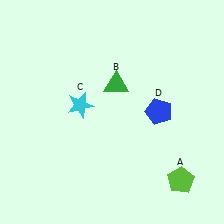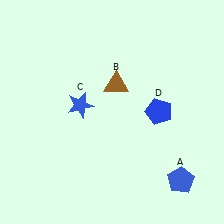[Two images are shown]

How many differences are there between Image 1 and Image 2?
There are 3 differences between the two images.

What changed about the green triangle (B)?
In Image 1, B is green. In Image 2, it changed to brown.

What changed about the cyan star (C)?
In Image 1, C is cyan. In Image 2, it changed to blue.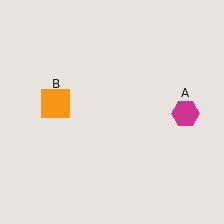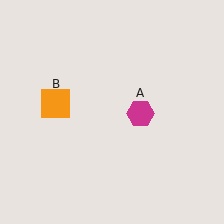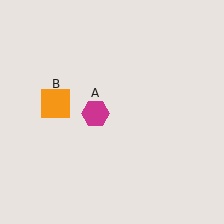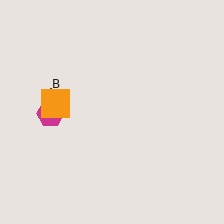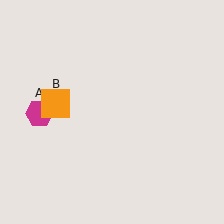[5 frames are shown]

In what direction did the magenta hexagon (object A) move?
The magenta hexagon (object A) moved left.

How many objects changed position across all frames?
1 object changed position: magenta hexagon (object A).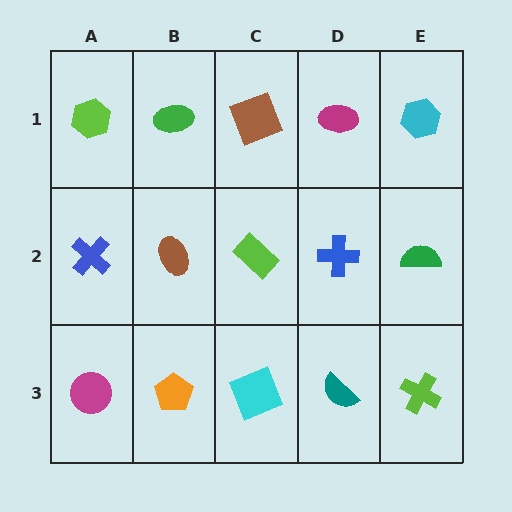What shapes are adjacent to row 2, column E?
A cyan hexagon (row 1, column E), a lime cross (row 3, column E), a blue cross (row 2, column D).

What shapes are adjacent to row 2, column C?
A brown square (row 1, column C), a cyan square (row 3, column C), a brown ellipse (row 2, column B), a blue cross (row 2, column D).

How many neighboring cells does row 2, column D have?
4.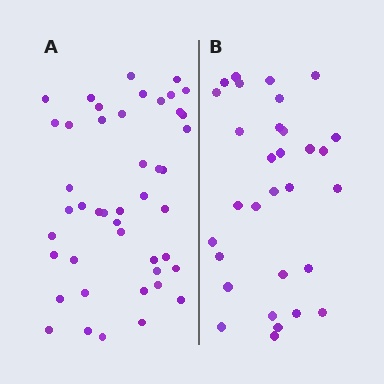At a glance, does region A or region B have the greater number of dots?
Region A (the left region) has more dots.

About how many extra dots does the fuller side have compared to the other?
Region A has approximately 15 more dots than region B.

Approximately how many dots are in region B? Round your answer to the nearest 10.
About 30 dots. (The exact count is 31, which rounds to 30.)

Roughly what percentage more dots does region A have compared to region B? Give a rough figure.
About 45% more.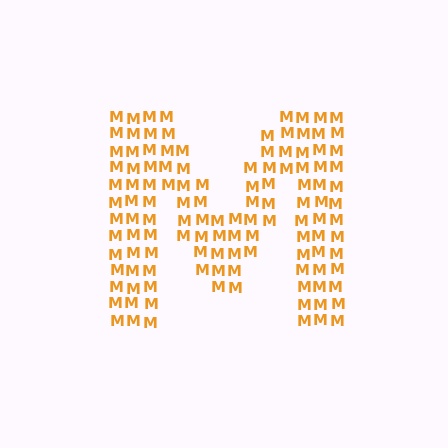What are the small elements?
The small elements are letter M's.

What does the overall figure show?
The overall figure shows the letter M.